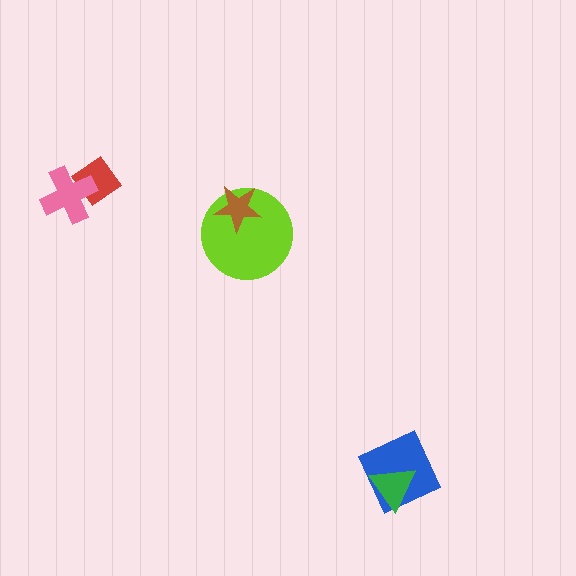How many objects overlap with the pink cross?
1 object overlaps with the pink cross.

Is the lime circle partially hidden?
Yes, it is partially covered by another shape.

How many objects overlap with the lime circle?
1 object overlaps with the lime circle.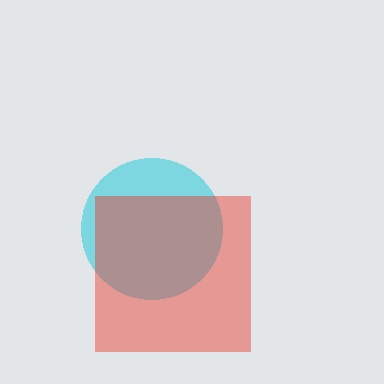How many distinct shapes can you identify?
There are 2 distinct shapes: a cyan circle, a red square.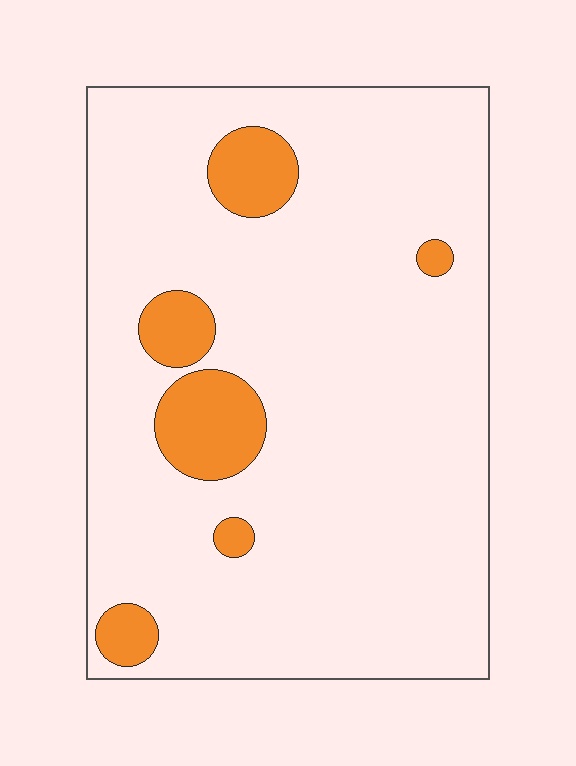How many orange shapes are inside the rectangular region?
6.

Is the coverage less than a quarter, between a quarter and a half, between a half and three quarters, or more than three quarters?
Less than a quarter.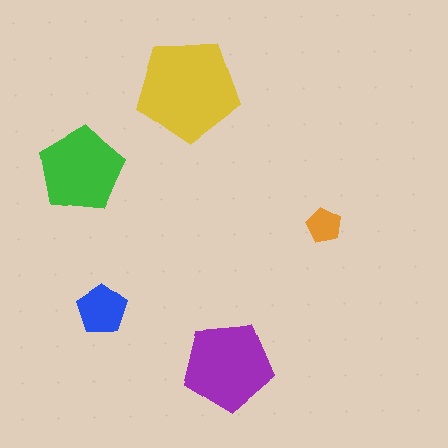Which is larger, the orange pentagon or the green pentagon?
The green one.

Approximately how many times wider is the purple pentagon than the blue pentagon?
About 2 times wider.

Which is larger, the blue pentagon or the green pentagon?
The green one.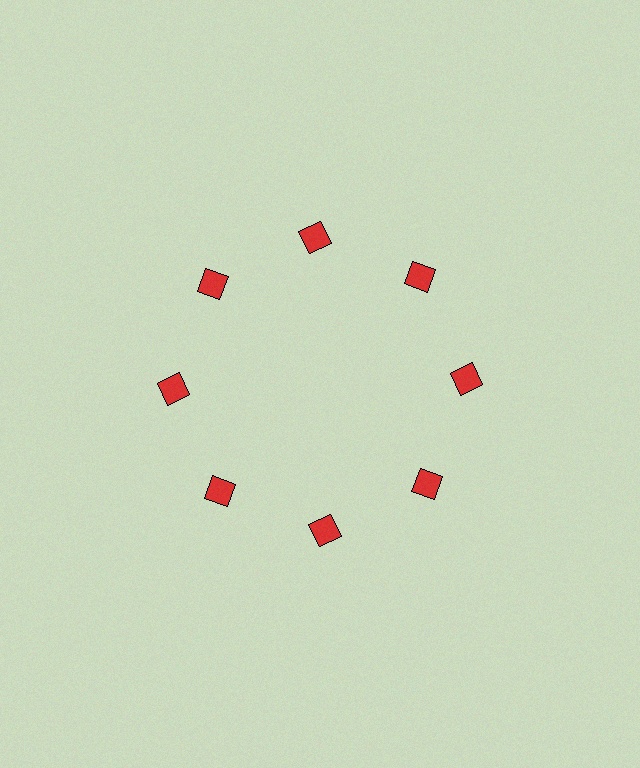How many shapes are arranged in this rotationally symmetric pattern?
There are 8 shapes, arranged in 8 groups of 1.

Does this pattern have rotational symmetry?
Yes, this pattern has 8-fold rotational symmetry. It looks the same after rotating 45 degrees around the center.